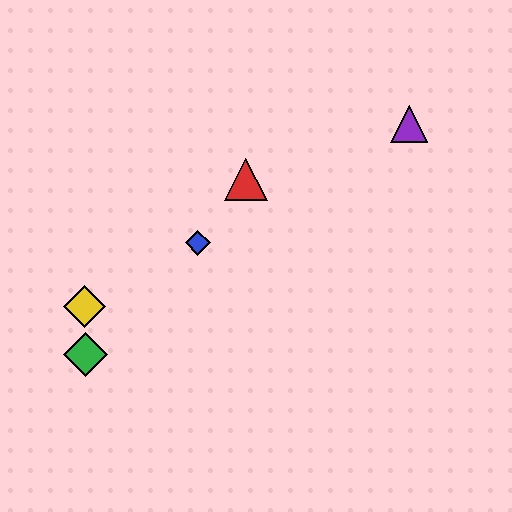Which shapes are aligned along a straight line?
The blue diamond, the yellow diamond, the purple triangle are aligned along a straight line.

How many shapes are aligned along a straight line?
3 shapes (the blue diamond, the yellow diamond, the purple triangle) are aligned along a straight line.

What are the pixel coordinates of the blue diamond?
The blue diamond is at (198, 243).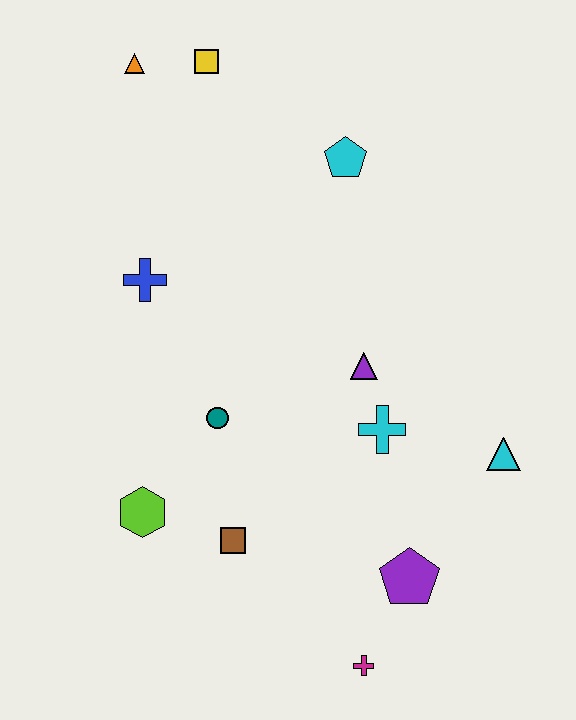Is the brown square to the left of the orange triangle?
No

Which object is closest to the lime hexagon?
The brown square is closest to the lime hexagon.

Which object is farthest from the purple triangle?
The orange triangle is farthest from the purple triangle.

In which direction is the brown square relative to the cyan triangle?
The brown square is to the left of the cyan triangle.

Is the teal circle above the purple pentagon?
Yes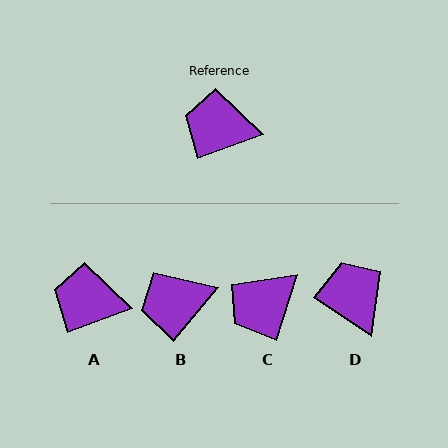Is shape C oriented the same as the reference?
No, it is off by about 52 degrees.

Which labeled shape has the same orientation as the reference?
A.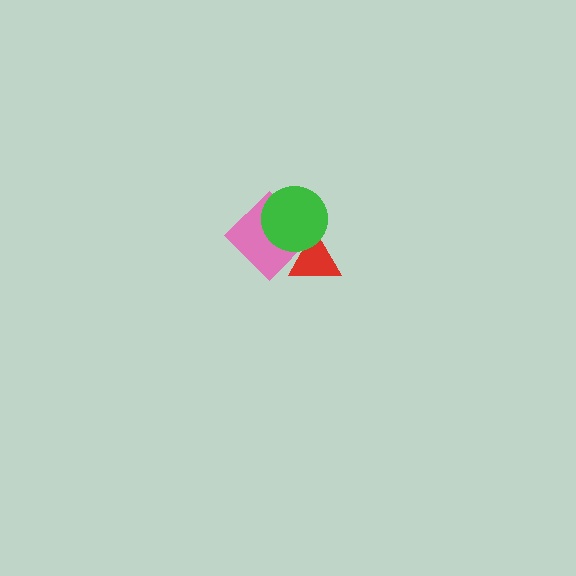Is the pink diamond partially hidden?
Yes, it is partially covered by another shape.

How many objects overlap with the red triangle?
2 objects overlap with the red triangle.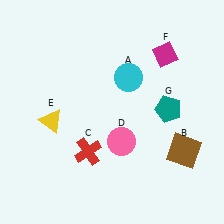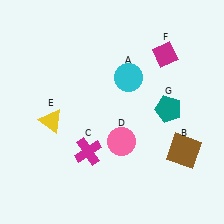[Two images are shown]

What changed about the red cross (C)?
In Image 1, C is red. In Image 2, it changed to magenta.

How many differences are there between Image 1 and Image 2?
There is 1 difference between the two images.